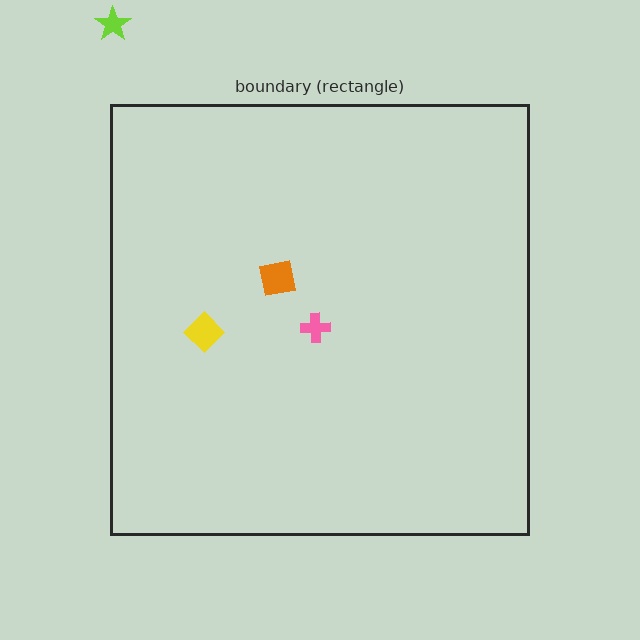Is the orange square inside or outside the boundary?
Inside.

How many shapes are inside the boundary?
3 inside, 1 outside.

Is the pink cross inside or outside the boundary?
Inside.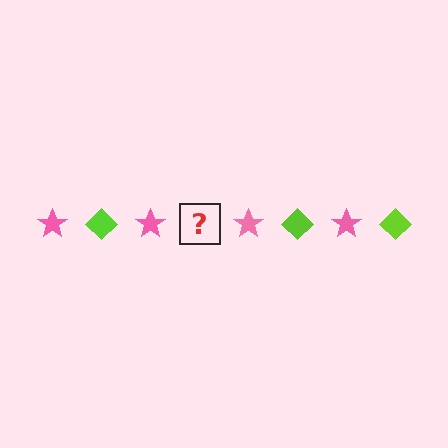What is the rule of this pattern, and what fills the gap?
The rule is that the pattern alternates between pink star and lime diamond. The gap should be filled with a lime diamond.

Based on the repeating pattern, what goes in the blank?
The blank should be a lime diamond.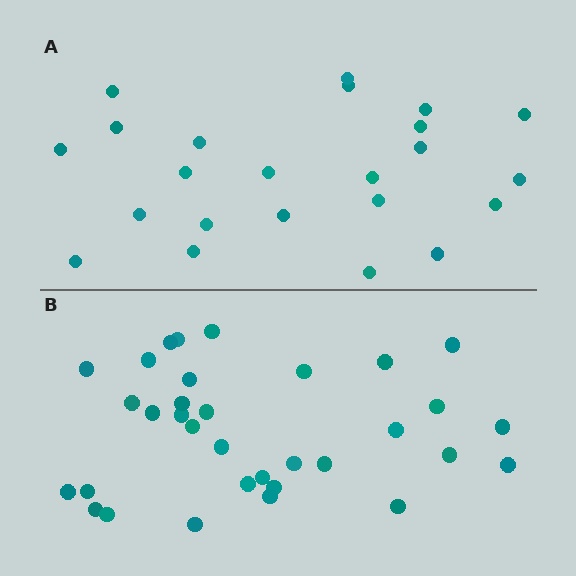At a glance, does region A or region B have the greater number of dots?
Region B (the bottom region) has more dots.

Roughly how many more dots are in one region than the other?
Region B has roughly 10 or so more dots than region A.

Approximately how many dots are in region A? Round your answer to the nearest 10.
About 20 dots. (The exact count is 23, which rounds to 20.)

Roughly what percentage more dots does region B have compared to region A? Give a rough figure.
About 45% more.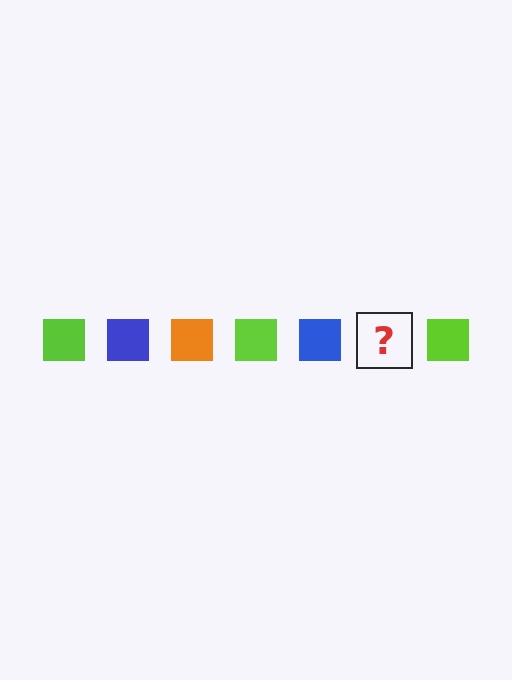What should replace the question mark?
The question mark should be replaced with an orange square.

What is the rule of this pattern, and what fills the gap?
The rule is that the pattern cycles through lime, blue, orange squares. The gap should be filled with an orange square.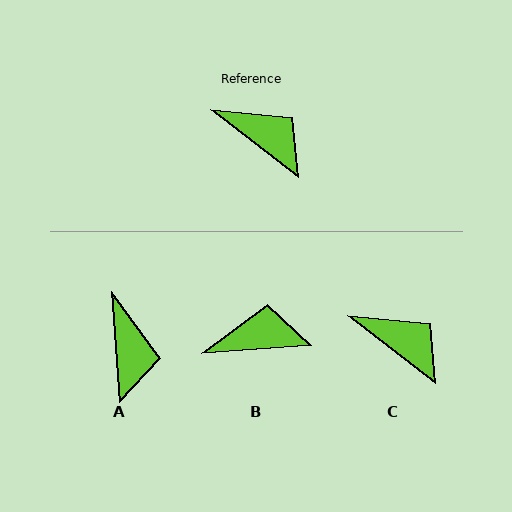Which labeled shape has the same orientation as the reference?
C.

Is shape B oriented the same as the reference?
No, it is off by about 42 degrees.